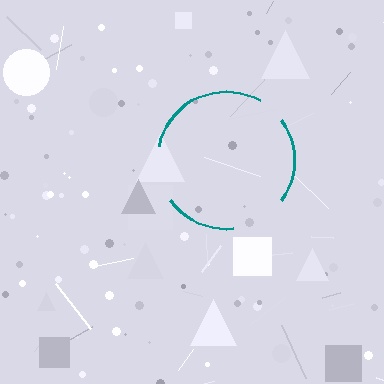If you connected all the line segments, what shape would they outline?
They would outline a circle.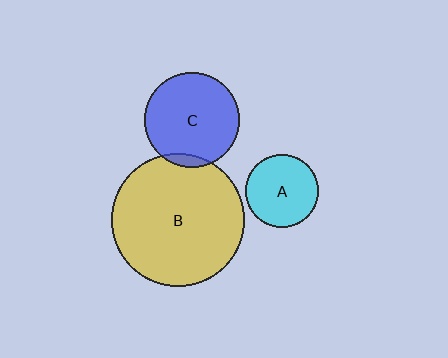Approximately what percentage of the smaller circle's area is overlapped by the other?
Approximately 5%.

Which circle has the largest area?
Circle B (yellow).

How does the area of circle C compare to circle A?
Approximately 1.7 times.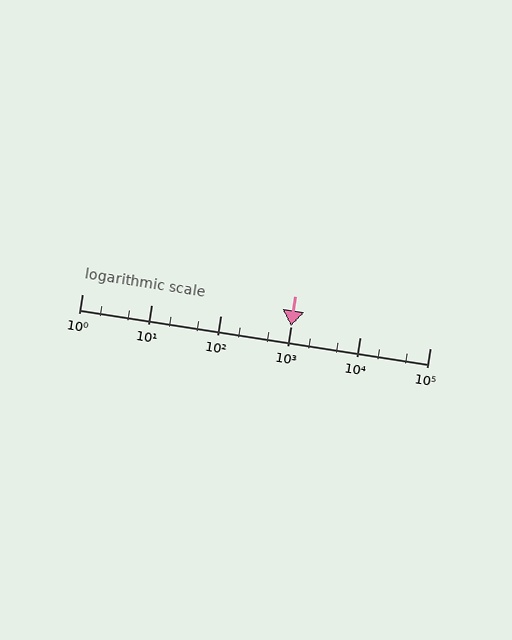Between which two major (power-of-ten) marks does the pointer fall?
The pointer is between 1000 and 10000.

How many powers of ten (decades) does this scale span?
The scale spans 5 decades, from 1 to 100000.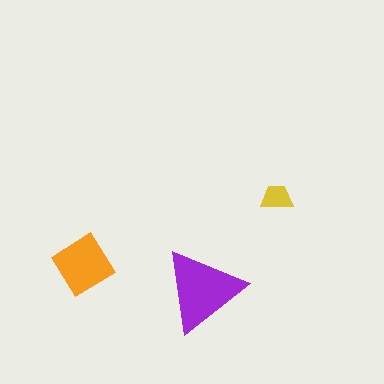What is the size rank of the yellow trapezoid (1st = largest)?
3rd.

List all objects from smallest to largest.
The yellow trapezoid, the orange diamond, the purple triangle.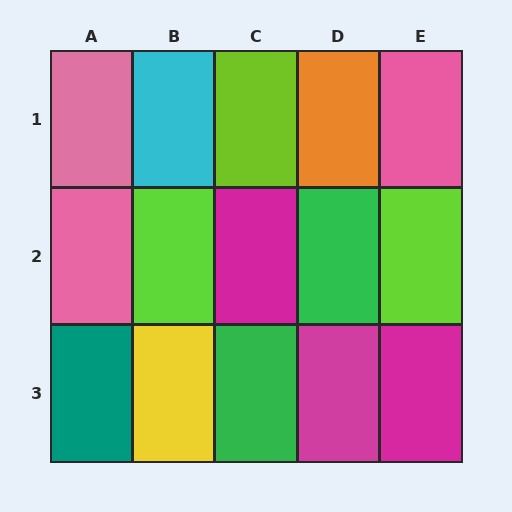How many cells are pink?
3 cells are pink.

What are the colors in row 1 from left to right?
Pink, cyan, lime, orange, pink.